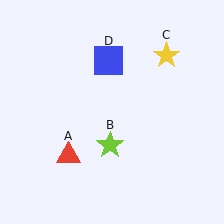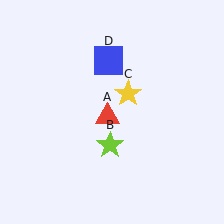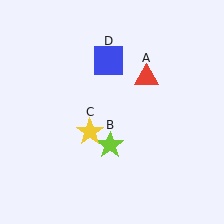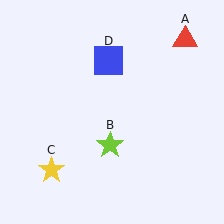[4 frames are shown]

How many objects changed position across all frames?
2 objects changed position: red triangle (object A), yellow star (object C).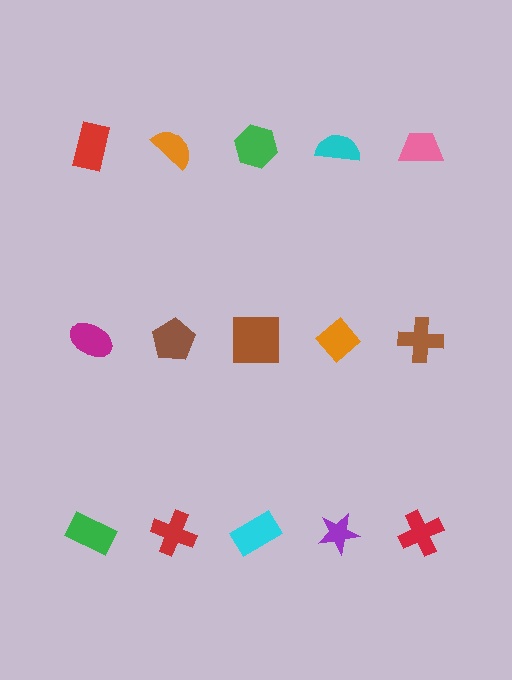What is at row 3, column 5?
A red cross.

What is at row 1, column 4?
A cyan semicircle.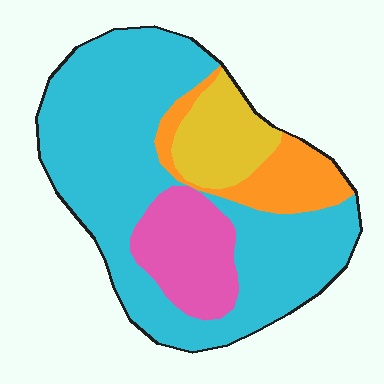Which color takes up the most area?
Cyan, at roughly 60%.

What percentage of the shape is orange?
Orange takes up about one eighth (1/8) of the shape.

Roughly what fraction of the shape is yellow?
Yellow takes up about one eighth (1/8) of the shape.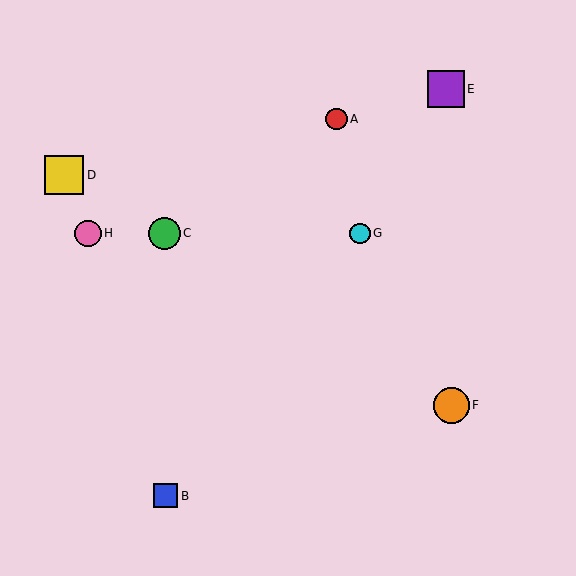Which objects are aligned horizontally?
Objects C, G, H are aligned horizontally.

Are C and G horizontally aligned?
Yes, both are at y≈233.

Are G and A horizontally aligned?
No, G is at y≈233 and A is at y≈119.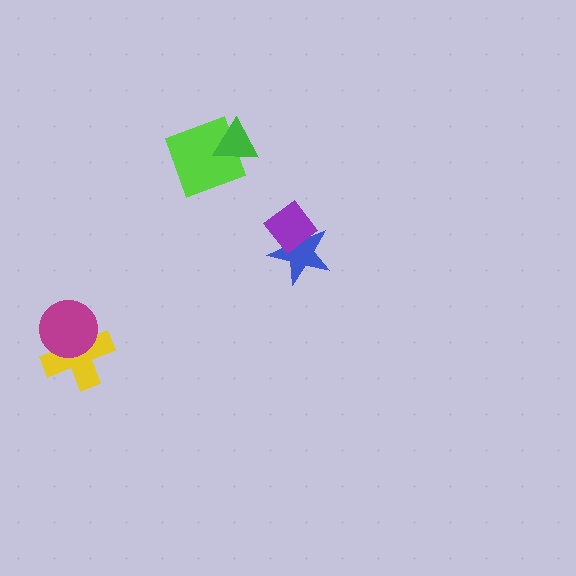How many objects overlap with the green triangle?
1 object overlaps with the green triangle.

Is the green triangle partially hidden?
No, no other shape covers it.